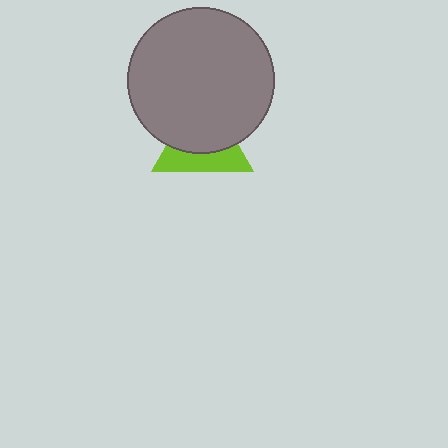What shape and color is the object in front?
The object in front is a gray circle.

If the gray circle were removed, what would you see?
You would see the complete lime triangle.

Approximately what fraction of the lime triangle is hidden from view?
Roughly 59% of the lime triangle is hidden behind the gray circle.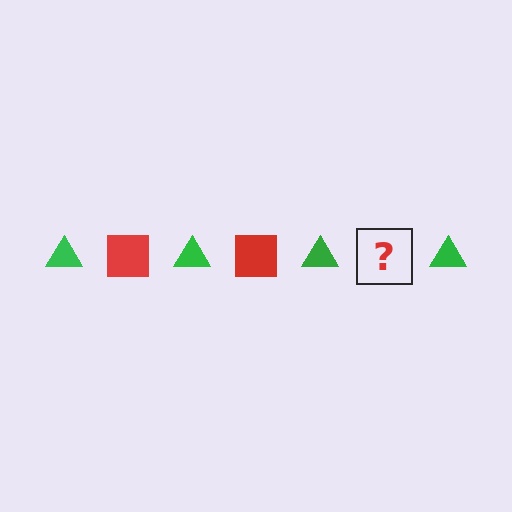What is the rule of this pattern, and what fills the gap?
The rule is that the pattern alternates between green triangle and red square. The gap should be filled with a red square.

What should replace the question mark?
The question mark should be replaced with a red square.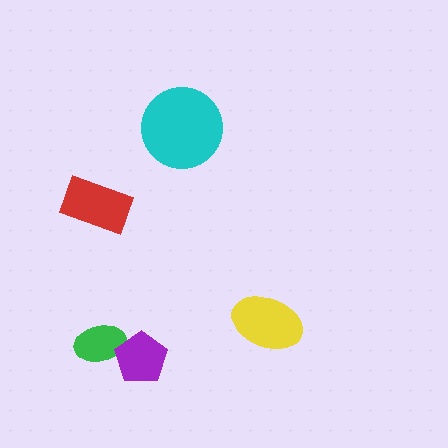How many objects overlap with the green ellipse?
1 object overlaps with the green ellipse.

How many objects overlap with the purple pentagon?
1 object overlaps with the purple pentagon.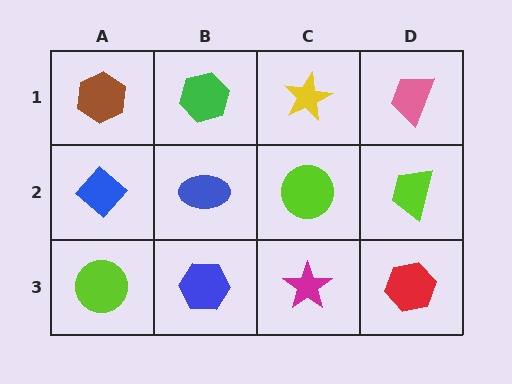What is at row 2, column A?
A blue diamond.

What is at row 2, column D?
A lime trapezoid.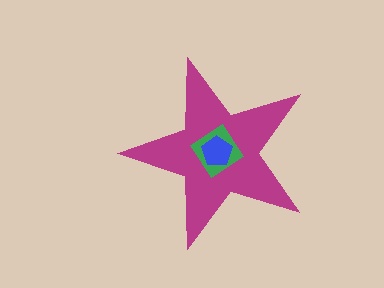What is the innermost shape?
The blue pentagon.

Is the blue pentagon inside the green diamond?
Yes.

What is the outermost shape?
The magenta star.